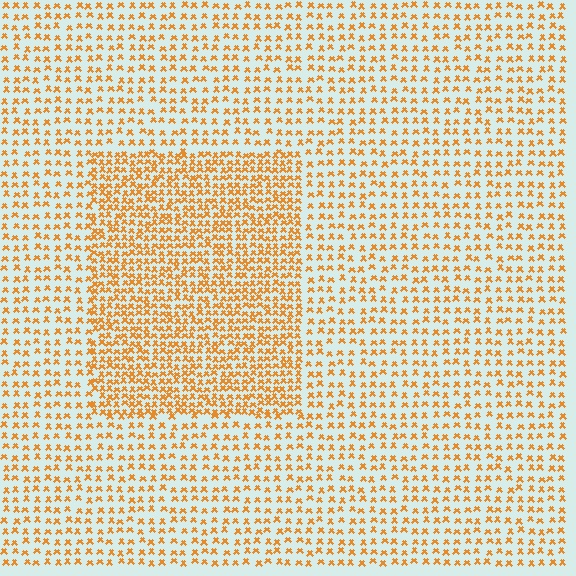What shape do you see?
I see a rectangle.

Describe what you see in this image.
The image contains small orange elements arranged at two different densities. A rectangle-shaped region is visible where the elements are more densely packed than the surrounding area.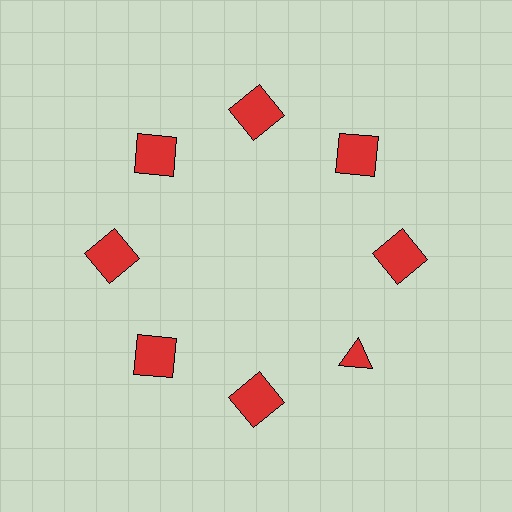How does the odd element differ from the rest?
It has a different shape: triangle instead of square.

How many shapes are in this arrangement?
There are 8 shapes arranged in a ring pattern.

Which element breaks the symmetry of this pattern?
The red triangle at roughly the 4 o'clock position breaks the symmetry. All other shapes are red squares.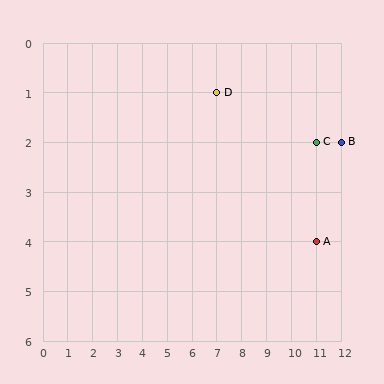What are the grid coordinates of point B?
Point B is at grid coordinates (12, 2).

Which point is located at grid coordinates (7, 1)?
Point D is at (7, 1).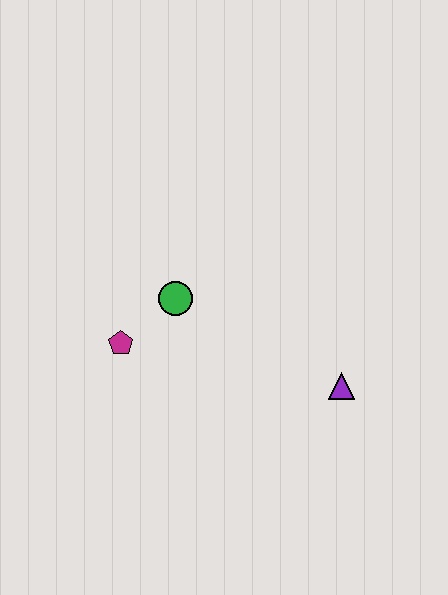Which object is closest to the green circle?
The magenta pentagon is closest to the green circle.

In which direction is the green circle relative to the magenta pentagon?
The green circle is to the right of the magenta pentagon.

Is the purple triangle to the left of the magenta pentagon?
No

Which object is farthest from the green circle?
The purple triangle is farthest from the green circle.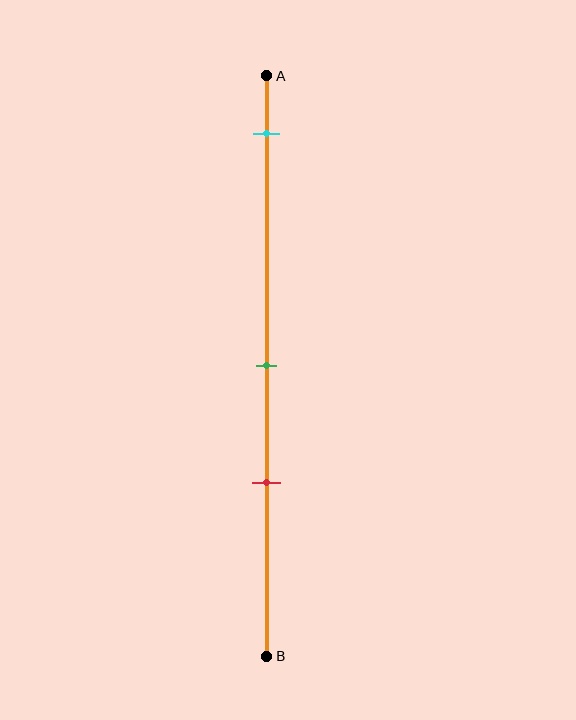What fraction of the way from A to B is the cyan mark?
The cyan mark is approximately 10% (0.1) of the way from A to B.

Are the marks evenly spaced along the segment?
No, the marks are not evenly spaced.